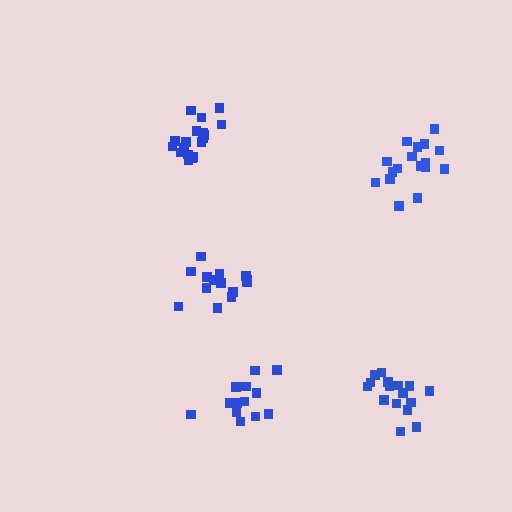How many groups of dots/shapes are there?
There are 5 groups.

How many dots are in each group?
Group 1: 13 dots, Group 2: 16 dots, Group 3: 14 dots, Group 4: 18 dots, Group 5: 18 dots (79 total).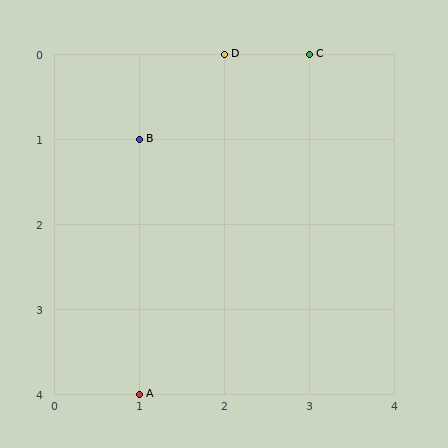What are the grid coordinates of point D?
Point D is at grid coordinates (2, 0).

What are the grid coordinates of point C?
Point C is at grid coordinates (3, 0).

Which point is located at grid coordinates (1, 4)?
Point A is at (1, 4).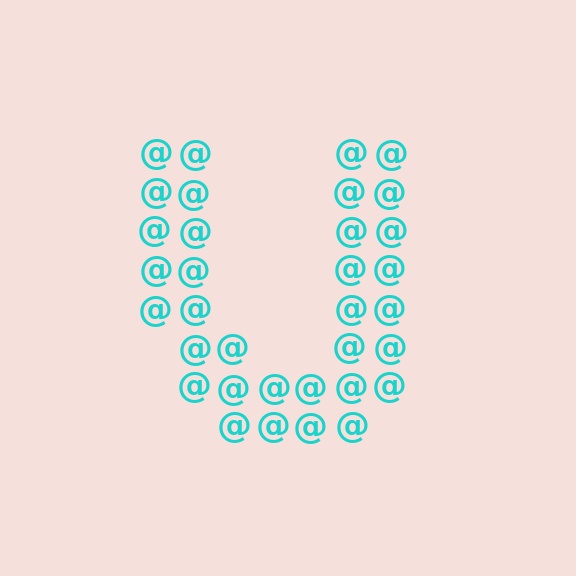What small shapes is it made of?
It is made of small at signs.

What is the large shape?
The large shape is the letter U.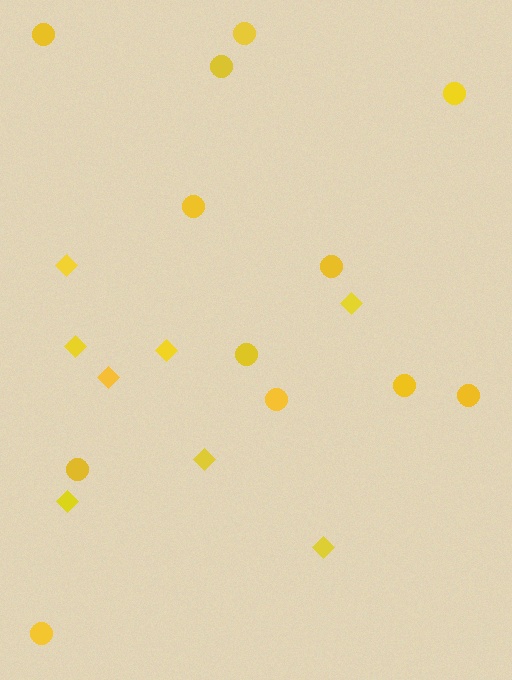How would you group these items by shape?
There are 2 groups: one group of diamonds (8) and one group of circles (12).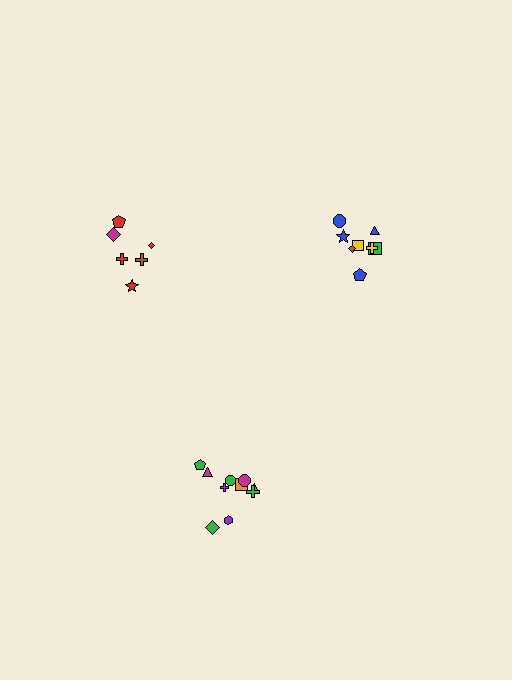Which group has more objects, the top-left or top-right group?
The top-right group.